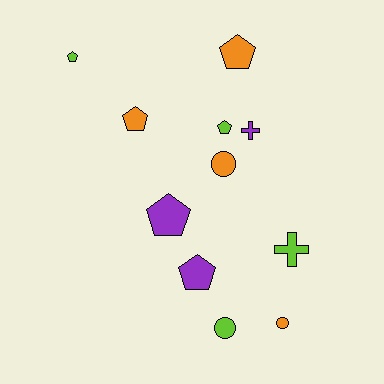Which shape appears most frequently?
Pentagon, with 6 objects.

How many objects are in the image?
There are 11 objects.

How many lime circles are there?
There is 1 lime circle.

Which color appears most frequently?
Lime, with 4 objects.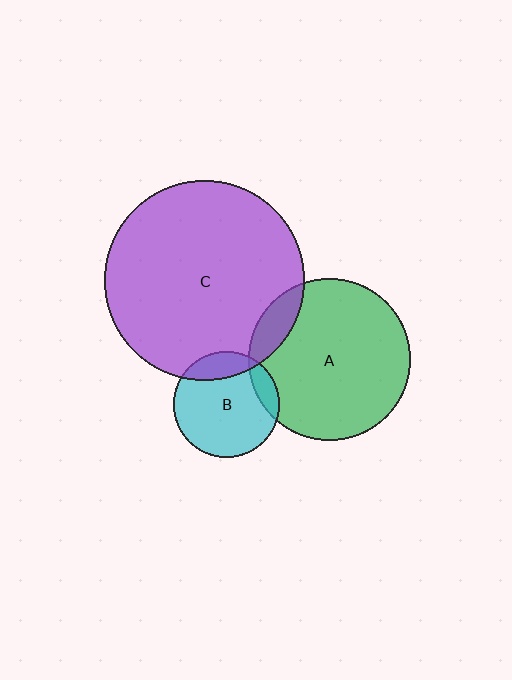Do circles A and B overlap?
Yes.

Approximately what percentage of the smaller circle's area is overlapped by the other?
Approximately 10%.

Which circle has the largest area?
Circle C (purple).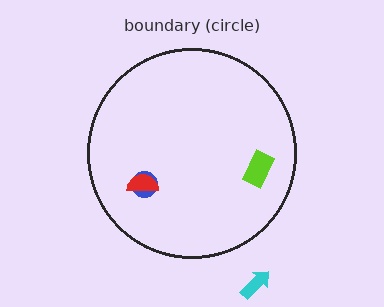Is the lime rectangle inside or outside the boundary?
Inside.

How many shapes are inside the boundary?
3 inside, 1 outside.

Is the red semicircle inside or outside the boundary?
Inside.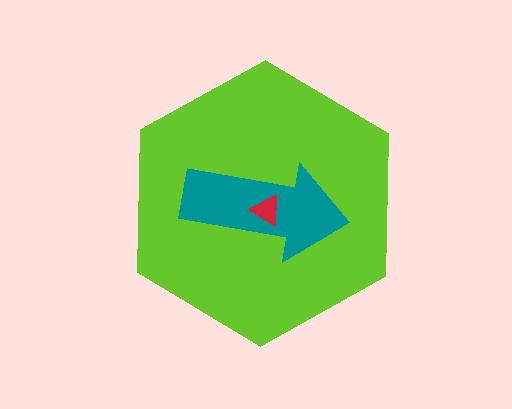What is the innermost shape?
The red triangle.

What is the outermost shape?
The lime hexagon.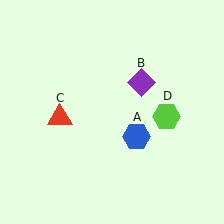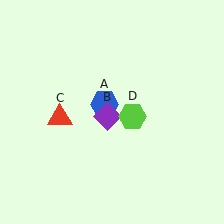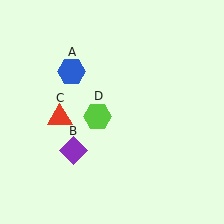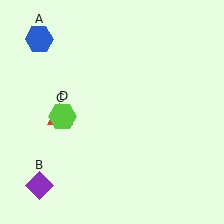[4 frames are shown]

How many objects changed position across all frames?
3 objects changed position: blue hexagon (object A), purple diamond (object B), lime hexagon (object D).